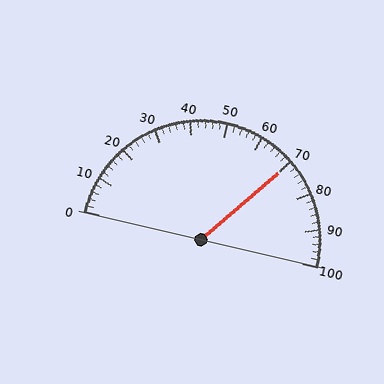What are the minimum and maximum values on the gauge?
The gauge ranges from 0 to 100.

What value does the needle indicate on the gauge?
The needle indicates approximately 70.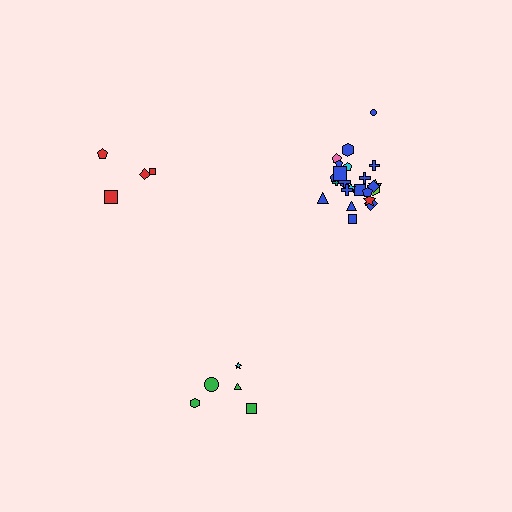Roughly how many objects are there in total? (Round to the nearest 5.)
Roughly 35 objects in total.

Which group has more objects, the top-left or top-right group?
The top-right group.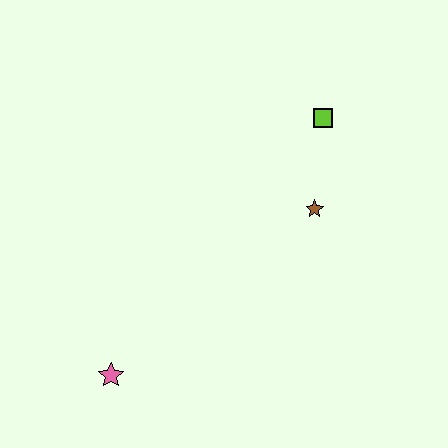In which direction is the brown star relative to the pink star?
The brown star is to the right of the pink star.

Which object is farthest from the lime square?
The pink star is farthest from the lime square.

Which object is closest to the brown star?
The lime square is closest to the brown star.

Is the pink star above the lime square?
No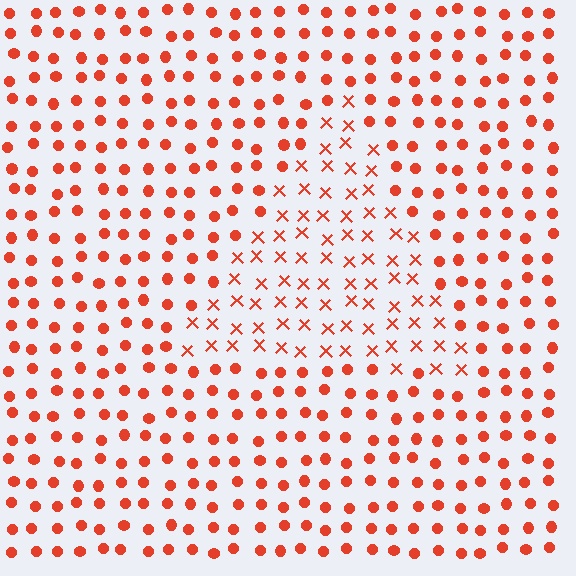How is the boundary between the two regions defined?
The boundary is defined by a change in element shape: X marks inside vs. circles outside. All elements share the same color and spacing.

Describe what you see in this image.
The image is filled with small red elements arranged in a uniform grid. A triangle-shaped region contains X marks, while the surrounding area contains circles. The boundary is defined purely by the change in element shape.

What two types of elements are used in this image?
The image uses X marks inside the triangle region and circles outside it.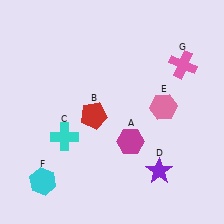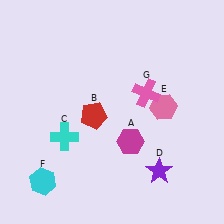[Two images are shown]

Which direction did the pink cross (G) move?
The pink cross (G) moved left.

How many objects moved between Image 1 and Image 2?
1 object moved between the two images.